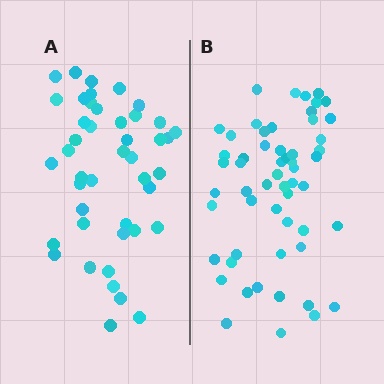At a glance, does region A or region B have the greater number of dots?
Region B (the right region) has more dots.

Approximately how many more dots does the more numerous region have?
Region B has roughly 12 or so more dots than region A.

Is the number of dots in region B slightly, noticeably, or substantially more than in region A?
Region B has noticeably more, but not dramatically so. The ratio is roughly 1.3 to 1.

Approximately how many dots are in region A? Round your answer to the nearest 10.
About 40 dots. (The exact count is 44, which rounds to 40.)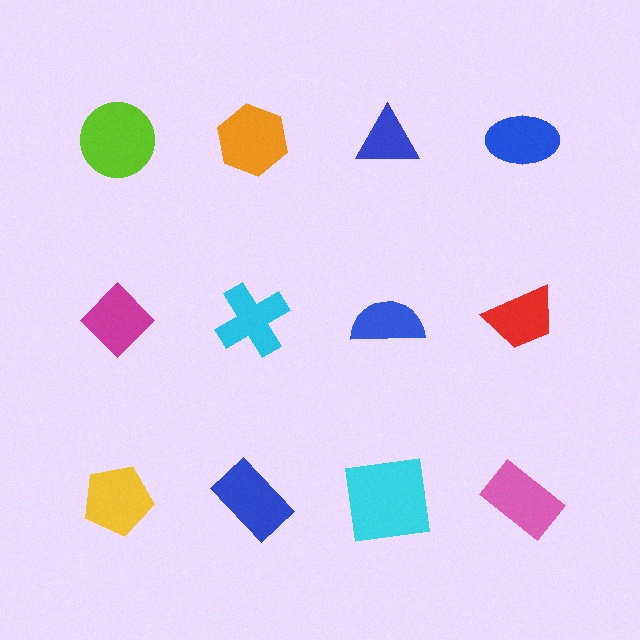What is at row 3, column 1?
A yellow pentagon.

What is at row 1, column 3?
A blue triangle.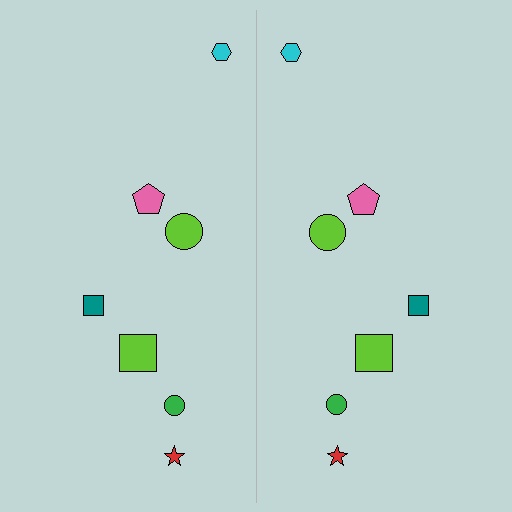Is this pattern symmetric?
Yes, this pattern has bilateral (reflection) symmetry.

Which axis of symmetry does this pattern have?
The pattern has a vertical axis of symmetry running through the center of the image.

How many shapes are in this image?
There are 14 shapes in this image.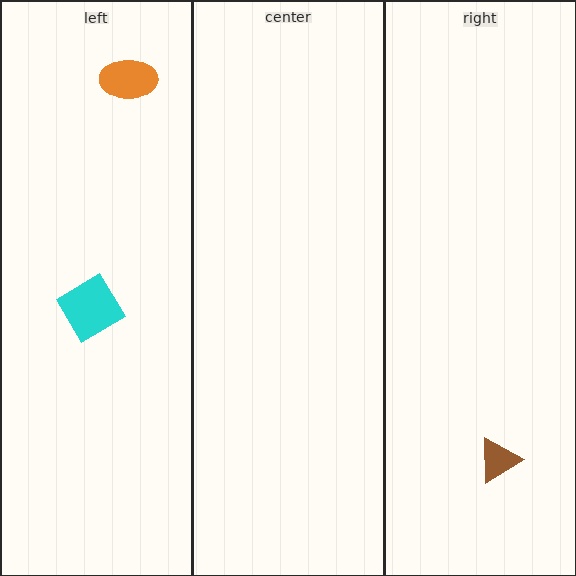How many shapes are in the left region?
2.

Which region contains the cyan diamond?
The left region.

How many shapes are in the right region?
1.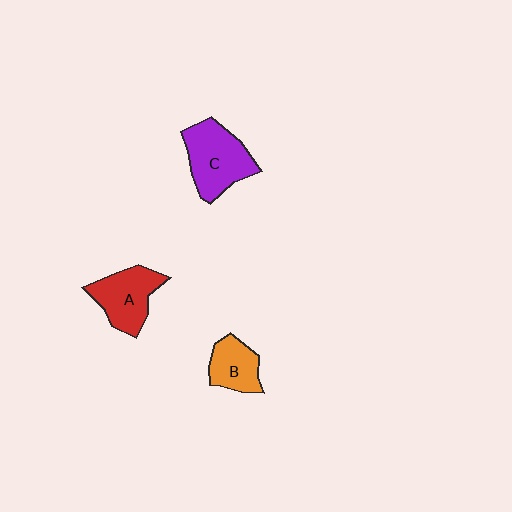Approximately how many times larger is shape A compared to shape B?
Approximately 1.4 times.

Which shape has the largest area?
Shape C (purple).